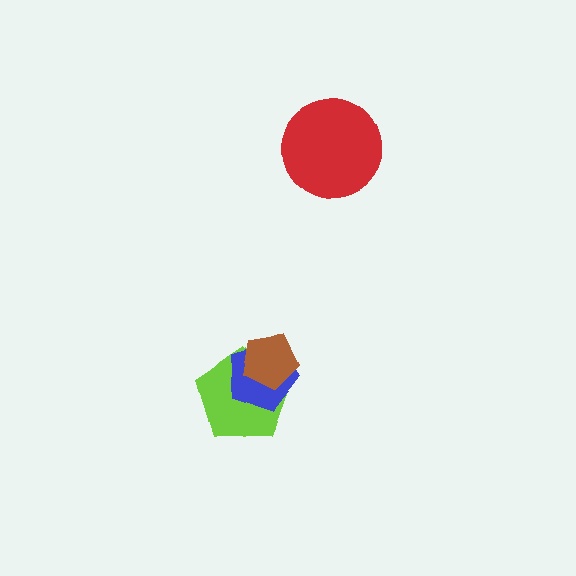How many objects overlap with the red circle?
0 objects overlap with the red circle.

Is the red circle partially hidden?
No, no other shape covers it.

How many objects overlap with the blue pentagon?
2 objects overlap with the blue pentagon.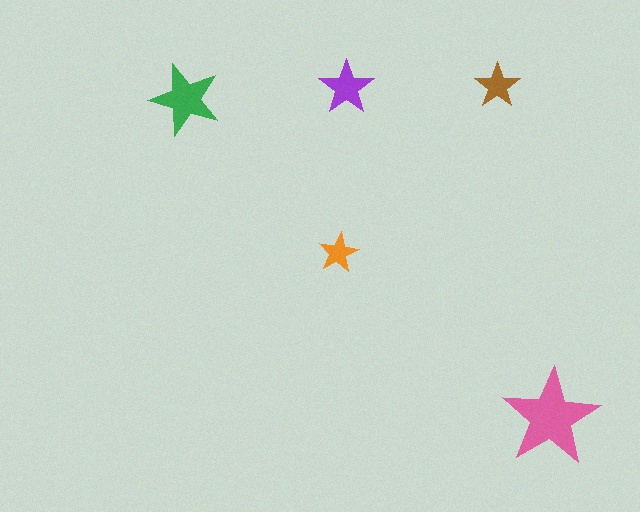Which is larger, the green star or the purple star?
The green one.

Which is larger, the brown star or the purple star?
The purple one.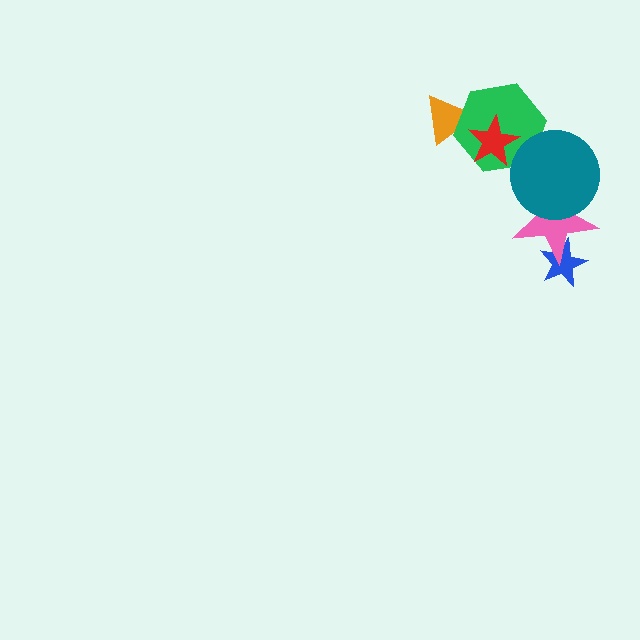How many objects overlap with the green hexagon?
3 objects overlap with the green hexagon.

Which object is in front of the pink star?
The teal circle is in front of the pink star.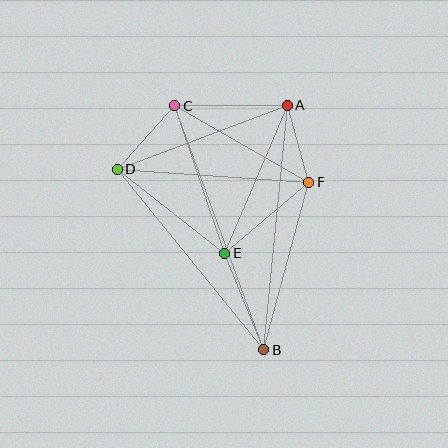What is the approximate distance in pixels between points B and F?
The distance between B and F is approximately 173 pixels.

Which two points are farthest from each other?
Points B and C are farthest from each other.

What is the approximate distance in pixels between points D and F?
The distance between D and F is approximately 192 pixels.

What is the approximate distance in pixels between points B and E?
The distance between B and E is approximately 104 pixels.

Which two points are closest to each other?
Points A and F are closest to each other.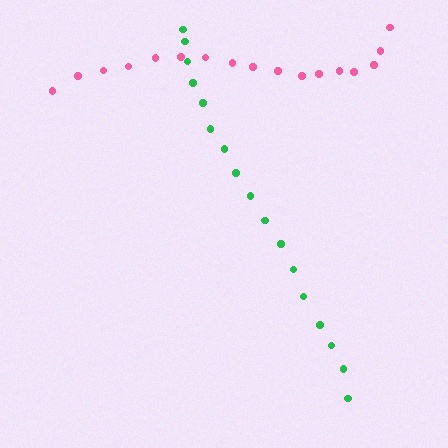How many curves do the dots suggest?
There are 2 distinct paths.